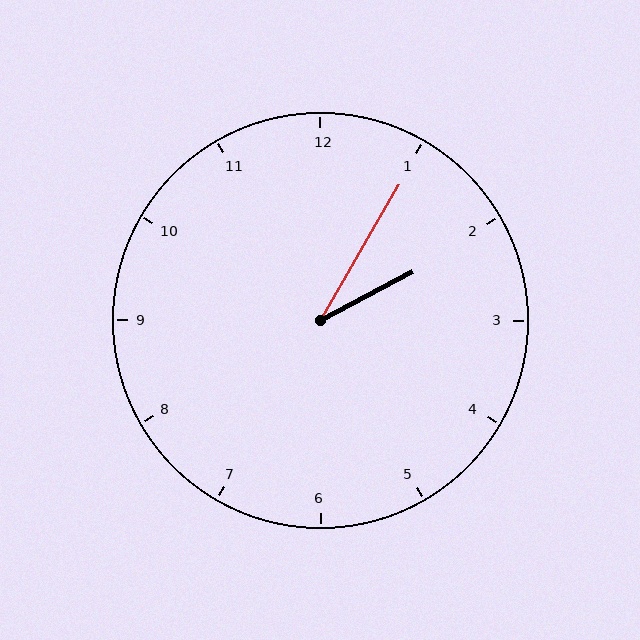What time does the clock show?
2:05.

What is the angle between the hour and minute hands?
Approximately 32 degrees.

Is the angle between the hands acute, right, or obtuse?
It is acute.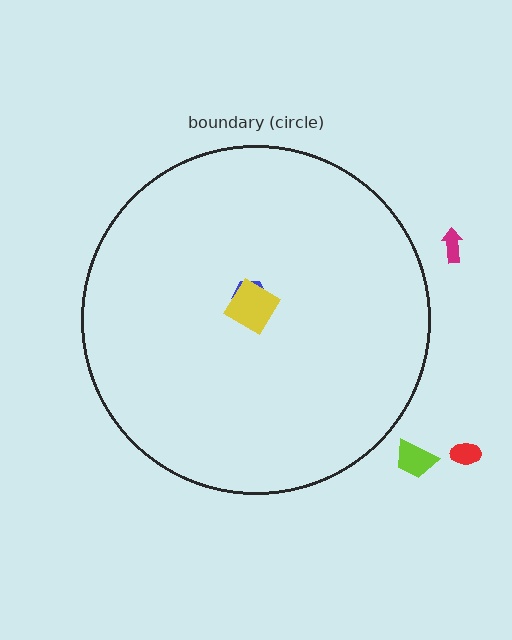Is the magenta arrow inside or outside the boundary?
Outside.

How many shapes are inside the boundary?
2 inside, 3 outside.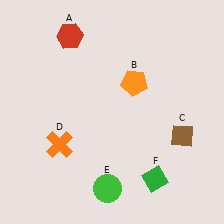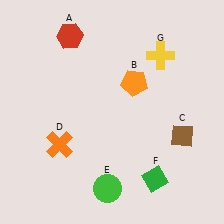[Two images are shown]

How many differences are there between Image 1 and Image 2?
There is 1 difference between the two images.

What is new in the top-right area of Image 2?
A yellow cross (G) was added in the top-right area of Image 2.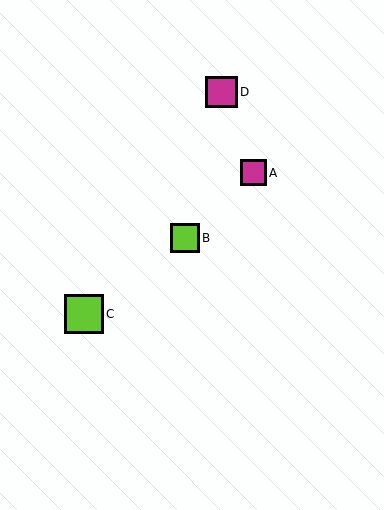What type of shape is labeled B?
Shape B is a lime square.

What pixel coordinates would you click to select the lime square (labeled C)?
Click at (84, 314) to select the lime square C.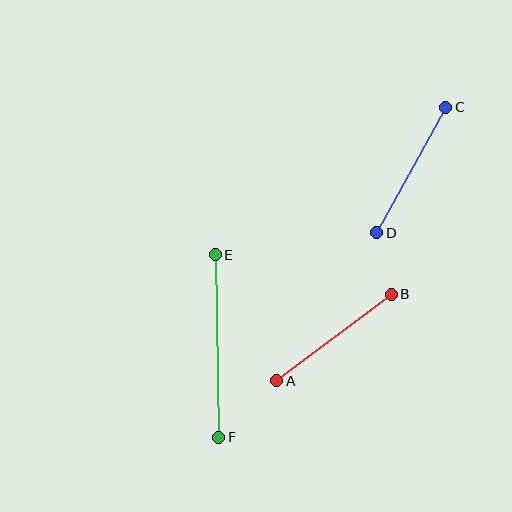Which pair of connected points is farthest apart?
Points E and F are farthest apart.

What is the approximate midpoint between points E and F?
The midpoint is at approximately (217, 346) pixels.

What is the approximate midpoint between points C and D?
The midpoint is at approximately (411, 170) pixels.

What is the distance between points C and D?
The distance is approximately 143 pixels.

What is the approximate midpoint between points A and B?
The midpoint is at approximately (334, 337) pixels.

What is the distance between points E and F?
The distance is approximately 182 pixels.